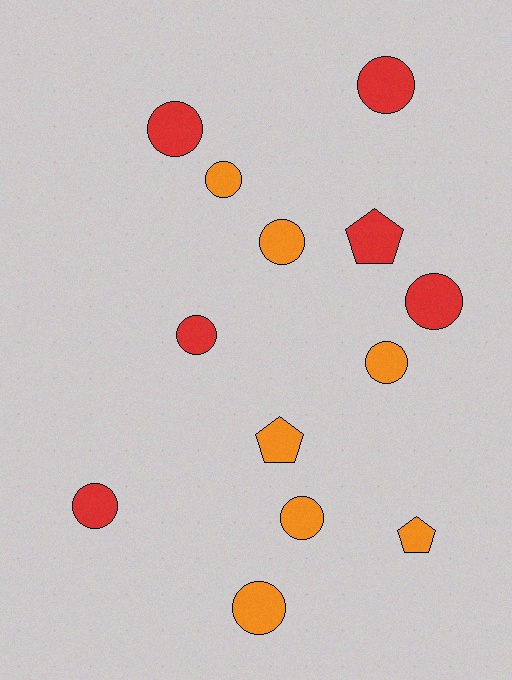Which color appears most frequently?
Orange, with 7 objects.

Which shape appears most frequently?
Circle, with 10 objects.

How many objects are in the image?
There are 13 objects.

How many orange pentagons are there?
There are 2 orange pentagons.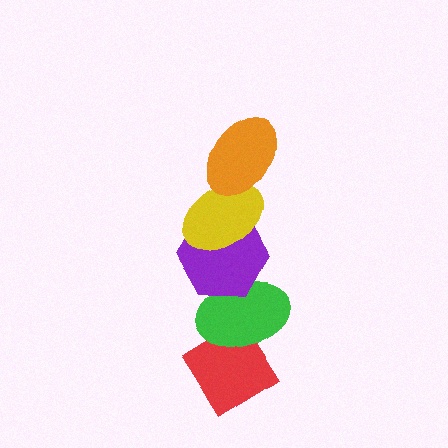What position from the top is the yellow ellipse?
The yellow ellipse is 2nd from the top.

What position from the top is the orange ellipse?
The orange ellipse is 1st from the top.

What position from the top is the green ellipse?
The green ellipse is 4th from the top.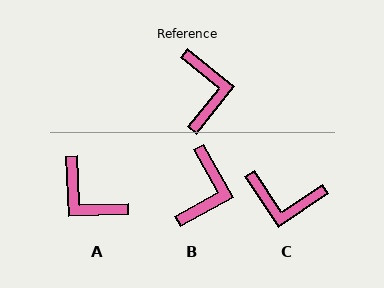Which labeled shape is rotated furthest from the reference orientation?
A, about 139 degrees away.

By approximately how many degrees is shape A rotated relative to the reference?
Approximately 139 degrees clockwise.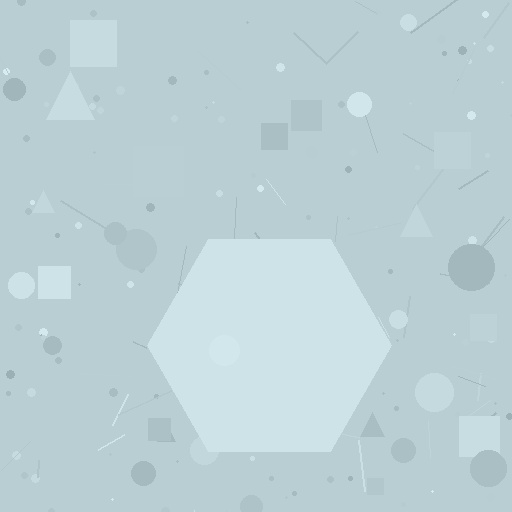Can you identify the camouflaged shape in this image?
The camouflaged shape is a hexagon.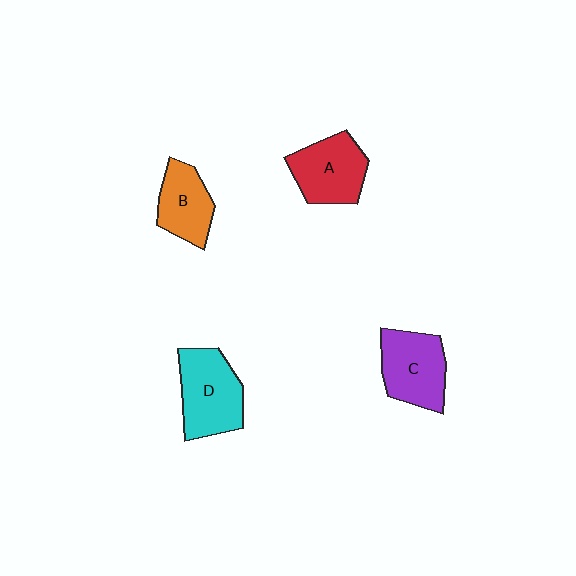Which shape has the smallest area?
Shape B (orange).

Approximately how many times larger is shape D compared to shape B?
Approximately 1.4 times.